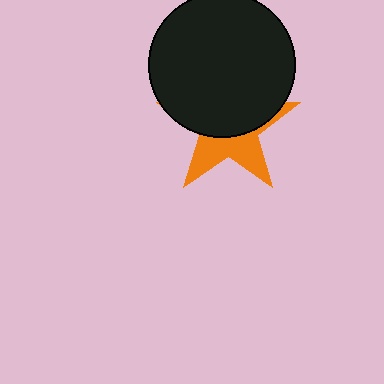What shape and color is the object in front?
The object in front is a black circle.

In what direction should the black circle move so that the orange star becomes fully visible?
The black circle should move up. That is the shortest direction to clear the overlap and leave the orange star fully visible.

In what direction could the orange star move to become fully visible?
The orange star could move down. That would shift it out from behind the black circle entirely.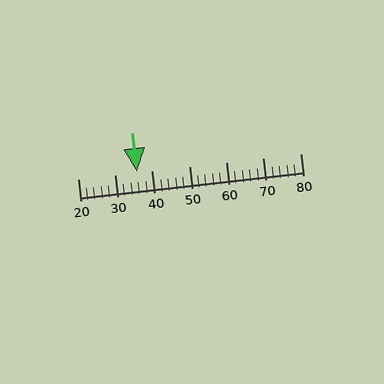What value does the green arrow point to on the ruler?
The green arrow points to approximately 36.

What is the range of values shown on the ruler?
The ruler shows values from 20 to 80.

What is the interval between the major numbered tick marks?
The major tick marks are spaced 10 units apart.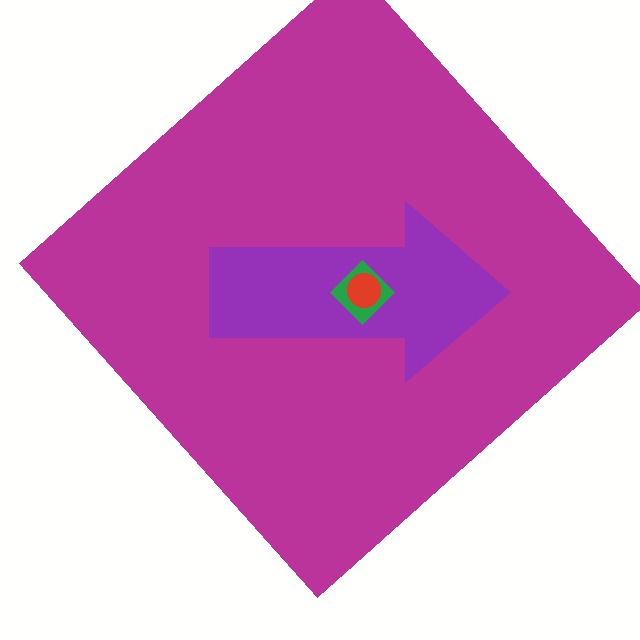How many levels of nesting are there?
4.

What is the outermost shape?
The magenta diamond.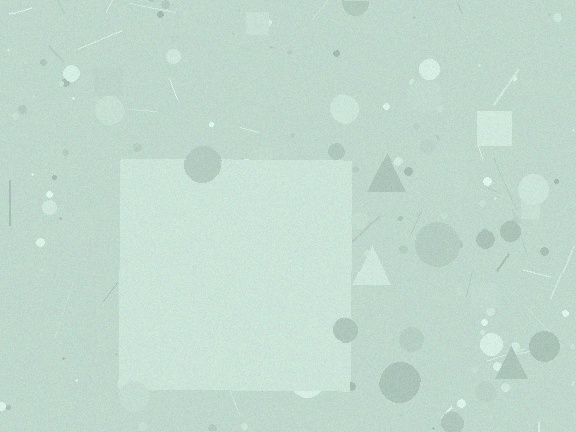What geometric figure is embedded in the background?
A square is embedded in the background.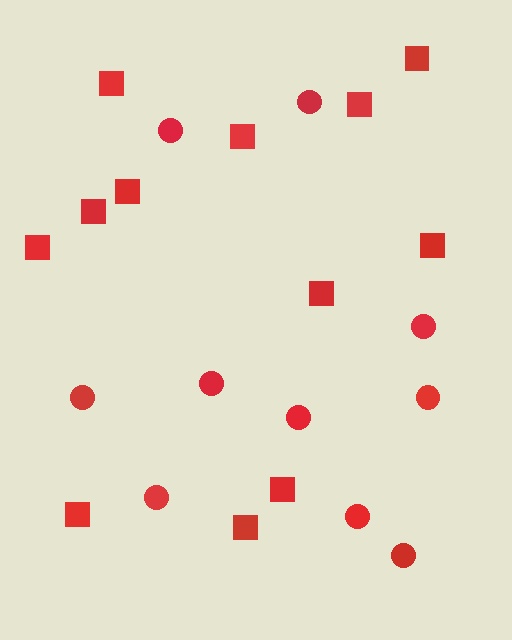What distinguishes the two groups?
There are 2 groups: one group of circles (10) and one group of squares (12).